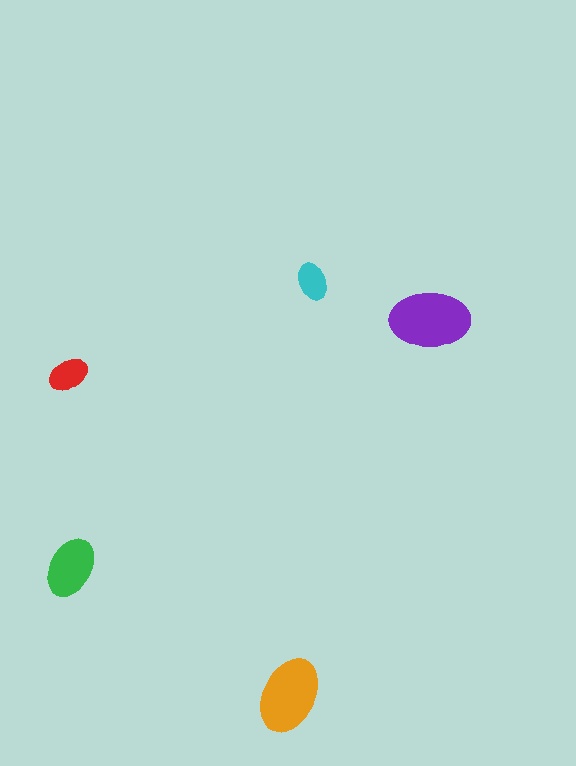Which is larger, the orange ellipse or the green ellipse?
The orange one.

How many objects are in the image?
There are 5 objects in the image.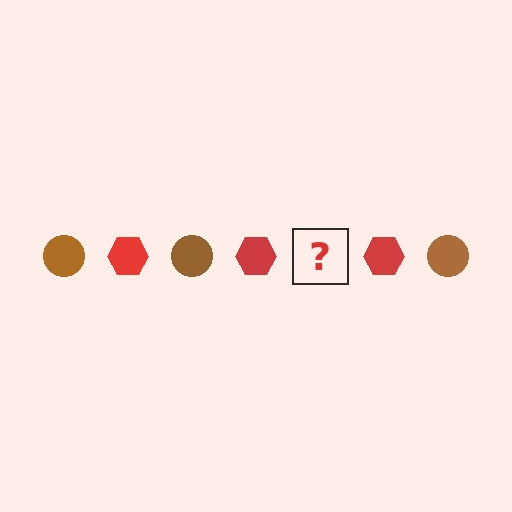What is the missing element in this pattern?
The missing element is a brown circle.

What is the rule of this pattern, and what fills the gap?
The rule is that the pattern alternates between brown circle and red hexagon. The gap should be filled with a brown circle.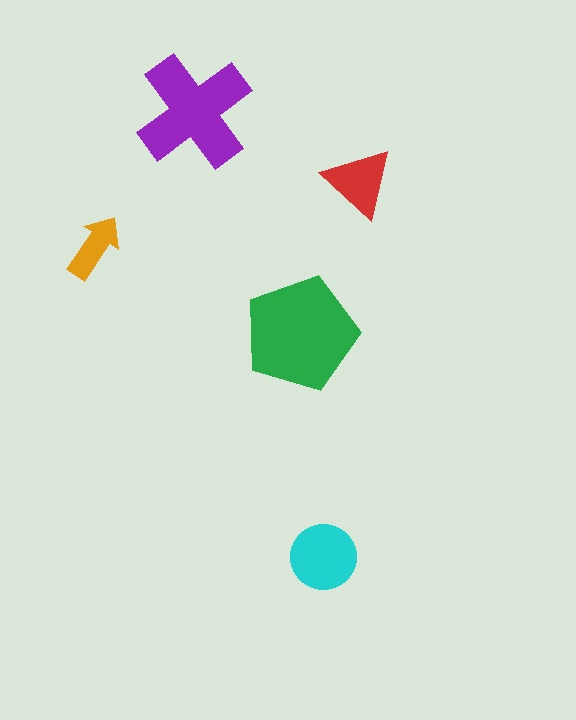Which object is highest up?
The purple cross is topmost.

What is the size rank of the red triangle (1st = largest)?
4th.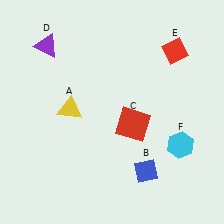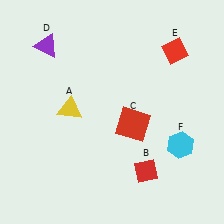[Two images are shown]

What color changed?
The diamond (B) changed from blue in Image 1 to red in Image 2.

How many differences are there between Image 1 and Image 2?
There is 1 difference between the two images.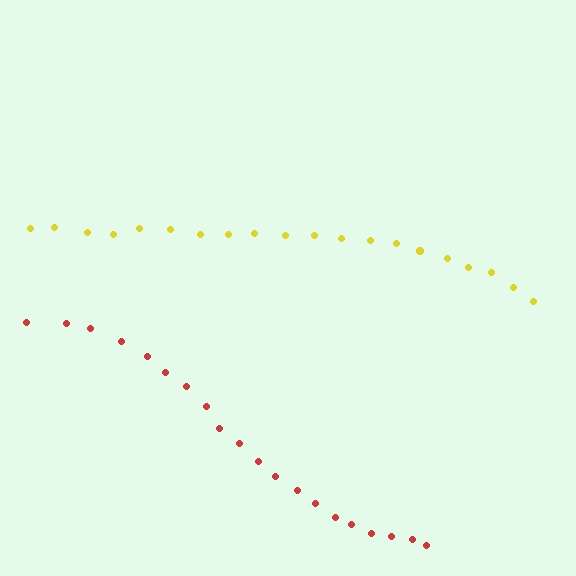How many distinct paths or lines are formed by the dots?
There are 2 distinct paths.